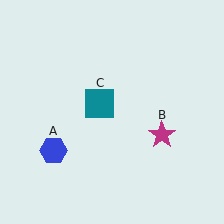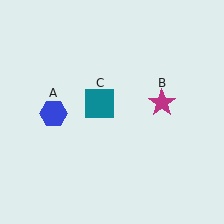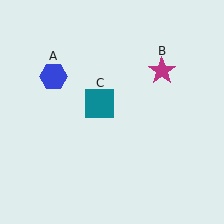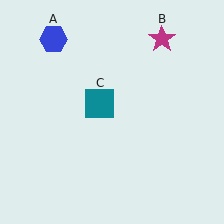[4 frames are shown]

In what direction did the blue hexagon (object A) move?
The blue hexagon (object A) moved up.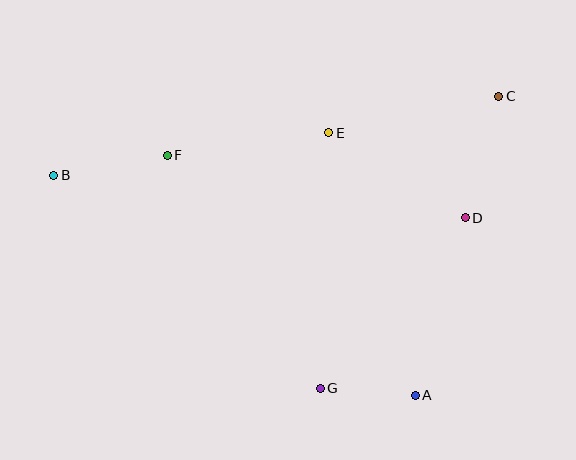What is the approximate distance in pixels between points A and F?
The distance between A and F is approximately 345 pixels.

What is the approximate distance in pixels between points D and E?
The distance between D and E is approximately 161 pixels.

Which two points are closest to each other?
Points A and G are closest to each other.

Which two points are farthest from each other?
Points B and C are farthest from each other.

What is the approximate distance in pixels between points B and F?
The distance between B and F is approximately 115 pixels.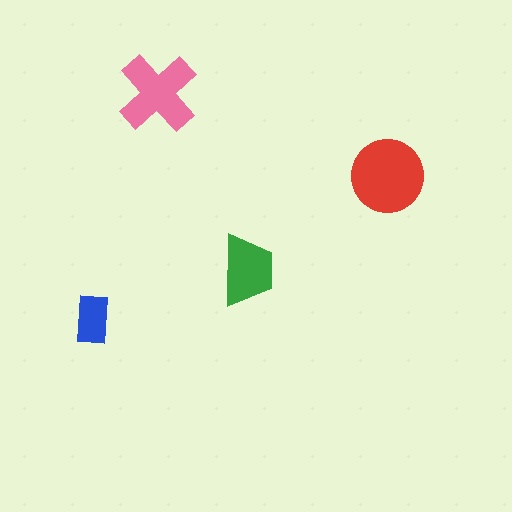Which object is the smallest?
The blue rectangle.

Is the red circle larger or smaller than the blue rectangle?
Larger.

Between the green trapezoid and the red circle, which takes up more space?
The red circle.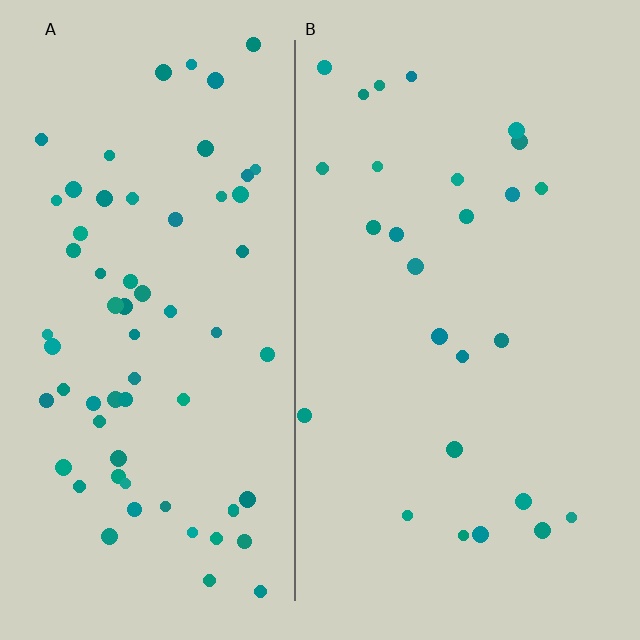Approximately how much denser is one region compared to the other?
Approximately 2.5× — region A over region B.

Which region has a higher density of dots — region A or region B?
A (the left).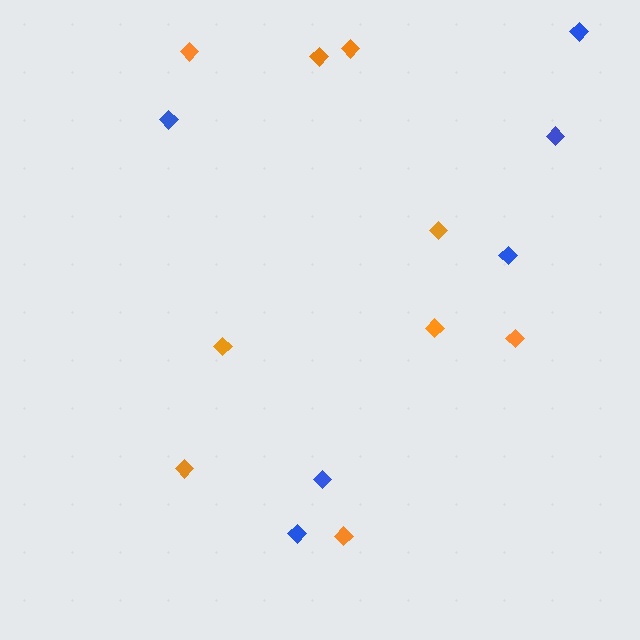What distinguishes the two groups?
There are 2 groups: one group of blue diamonds (6) and one group of orange diamonds (9).